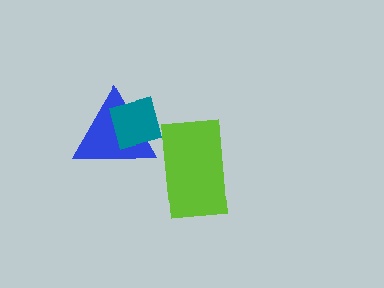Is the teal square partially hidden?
No, no other shape covers it.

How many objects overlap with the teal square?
1 object overlaps with the teal square.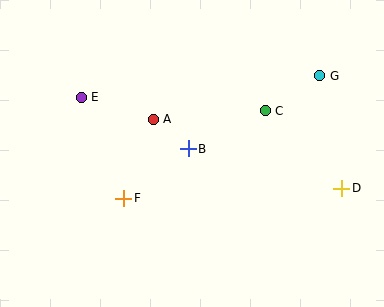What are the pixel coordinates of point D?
Point D is at (342, 188).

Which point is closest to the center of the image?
Point B at (188, 149) is closest to the center.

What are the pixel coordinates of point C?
Point C is at (265, 111).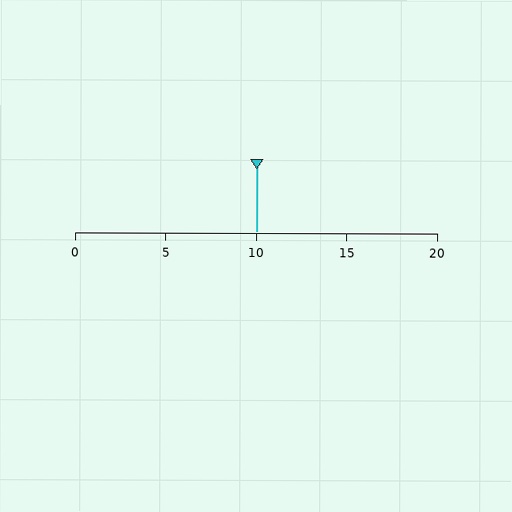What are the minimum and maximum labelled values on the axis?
The axis runs from 0 to 20.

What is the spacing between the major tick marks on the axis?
The major ticks are spaced 5 apart.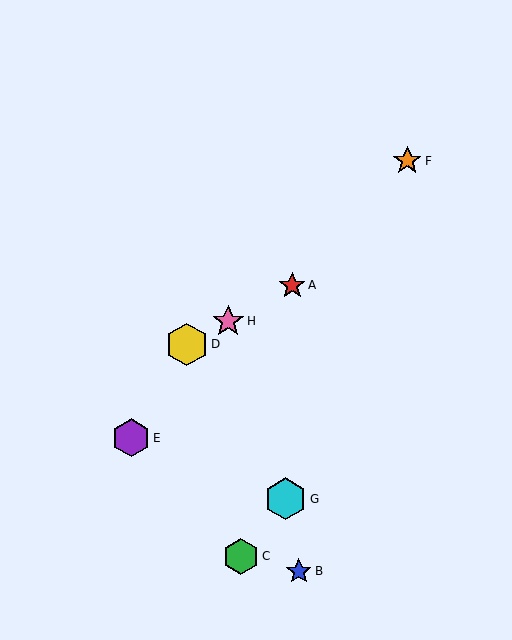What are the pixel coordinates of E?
Object E is at (131, 438).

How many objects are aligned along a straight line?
3 objects (A, D, H) are aligned along a straight line.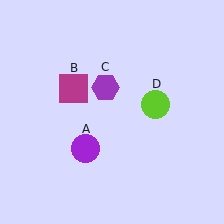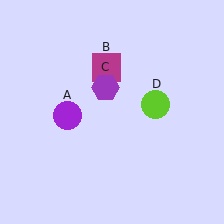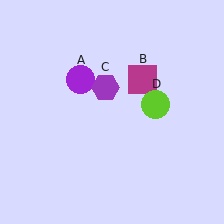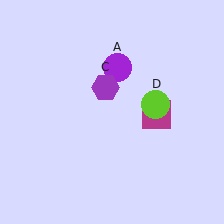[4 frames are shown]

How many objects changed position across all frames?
2 objects changed position: purple circle (object A), magenta square (object B).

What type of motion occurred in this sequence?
The purple circle (object A), magenta square (object B) rotated clockwise around the center of the scene.